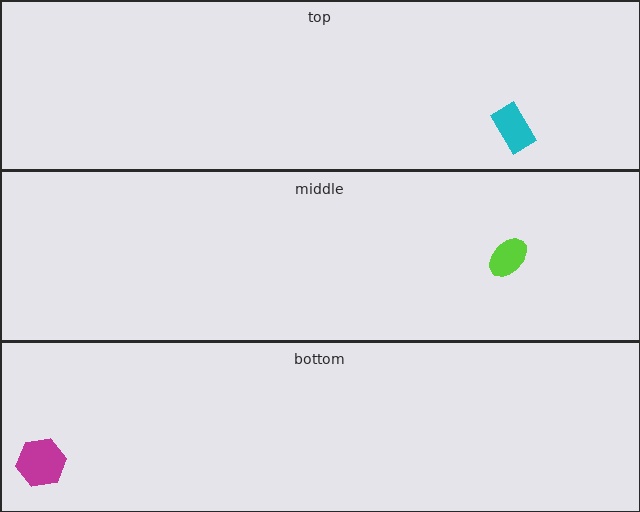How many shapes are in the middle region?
1.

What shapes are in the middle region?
The lime ellipse.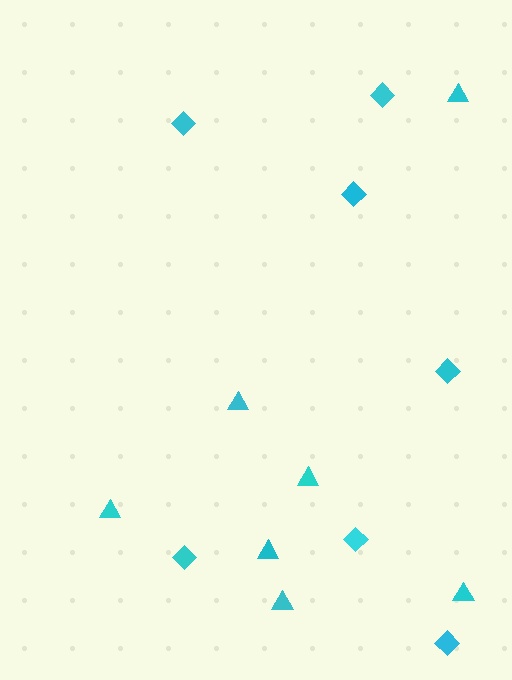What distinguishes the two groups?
There are 2 groups: one group of triangles (7) and one group of diamonds (7).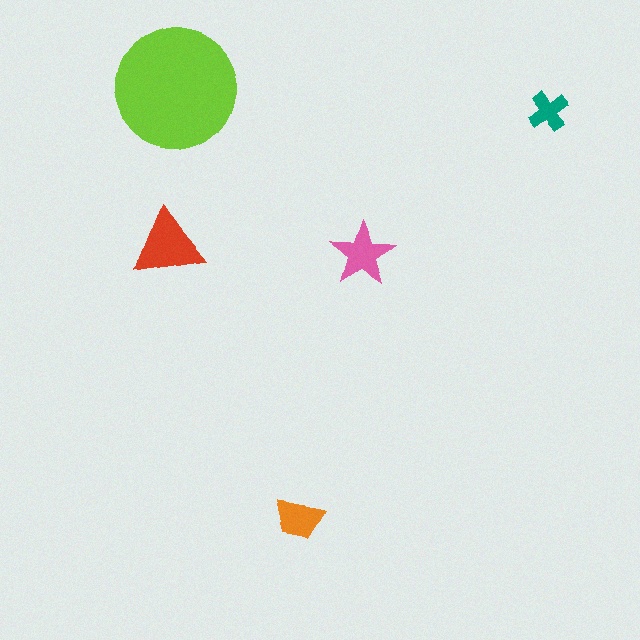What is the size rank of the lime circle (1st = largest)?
1st.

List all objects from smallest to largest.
The teal cross, the orange trapezoid, the pink star, the red triangle, the lime circle.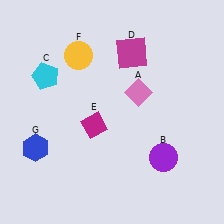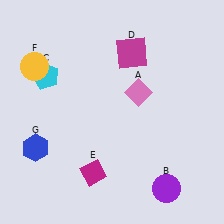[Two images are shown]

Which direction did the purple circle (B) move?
The purple circle (B) moved down.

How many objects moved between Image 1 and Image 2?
3 objects moved between the two images.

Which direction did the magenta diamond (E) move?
The magenta diamond (E) moved down.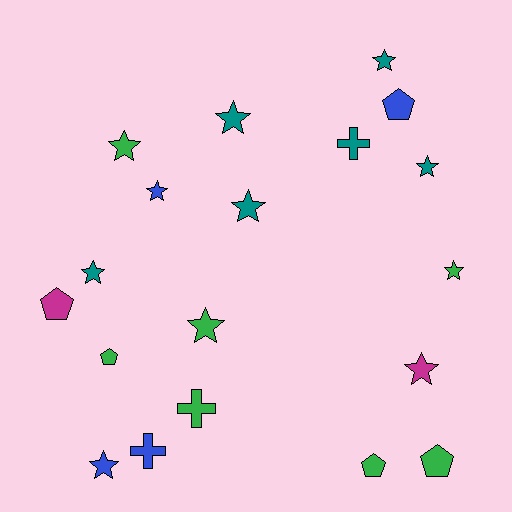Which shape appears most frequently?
Star, with 11 objects.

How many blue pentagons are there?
There is 1 blue pentagon.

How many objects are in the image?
There are 19 objects.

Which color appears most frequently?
Green, with 7 objects.